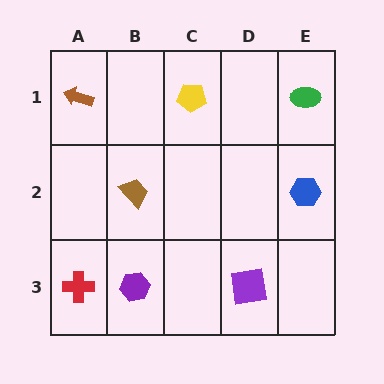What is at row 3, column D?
A purple square.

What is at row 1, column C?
A yellow pentagon.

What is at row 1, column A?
A brown arrow.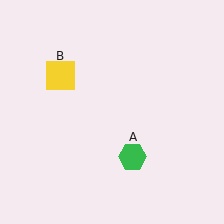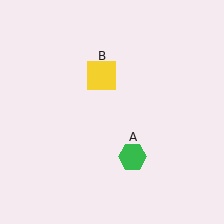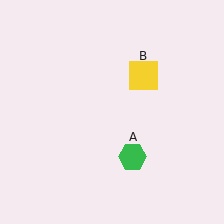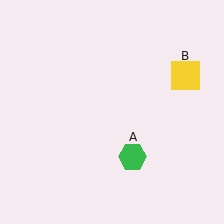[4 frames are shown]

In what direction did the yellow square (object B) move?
The yellow square (object B) moved right.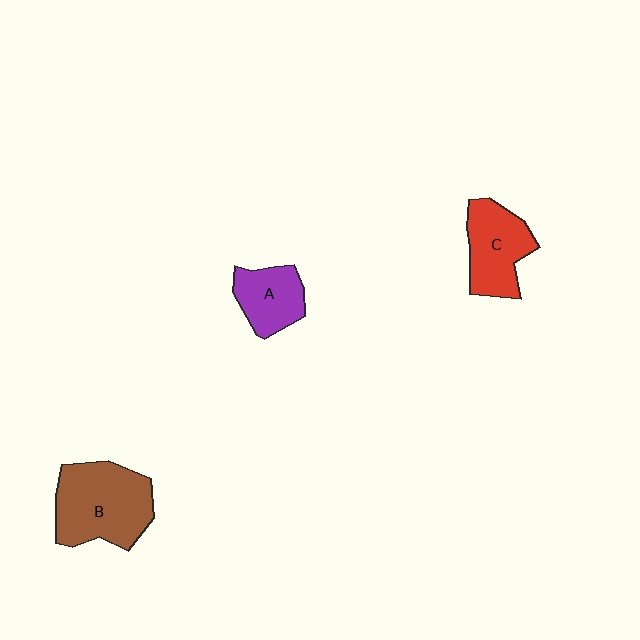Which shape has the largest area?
Shape B (brown).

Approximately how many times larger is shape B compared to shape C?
Approximately 1.4 times.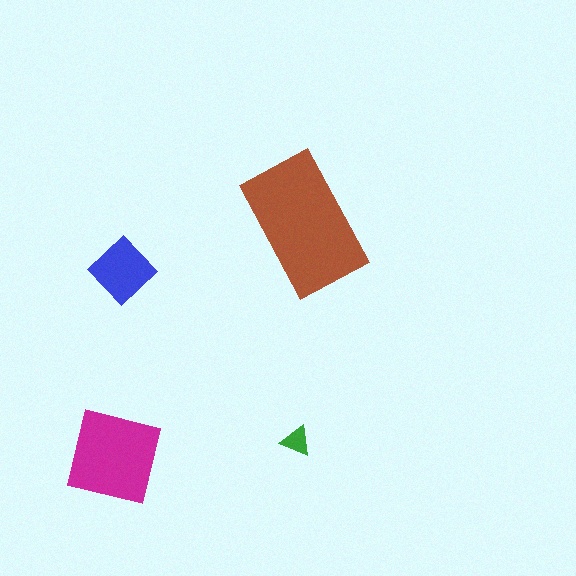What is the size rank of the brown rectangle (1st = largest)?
1st.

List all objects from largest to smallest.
The brown rectangle, the magenta square, the blue diamond, the green triangle.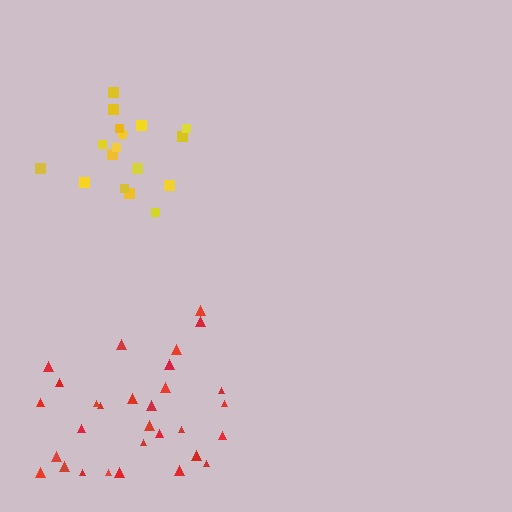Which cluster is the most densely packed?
Yellow.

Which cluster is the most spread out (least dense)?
Red.